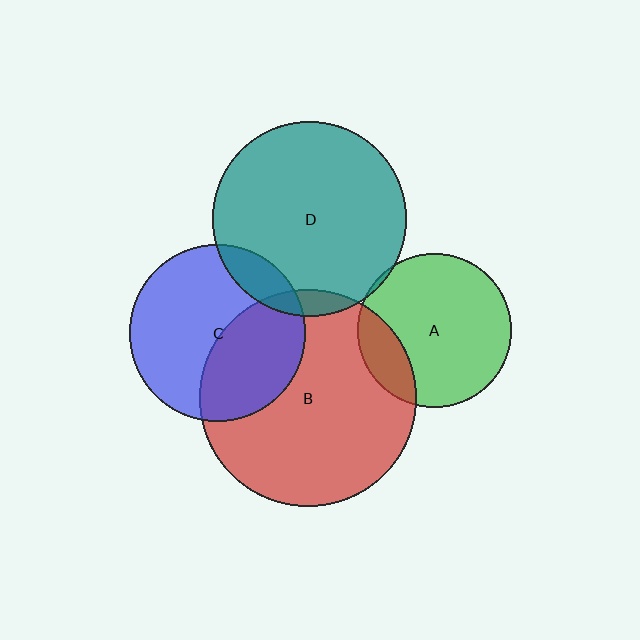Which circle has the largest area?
Circle B (red).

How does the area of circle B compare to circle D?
Approximately 1.2 times.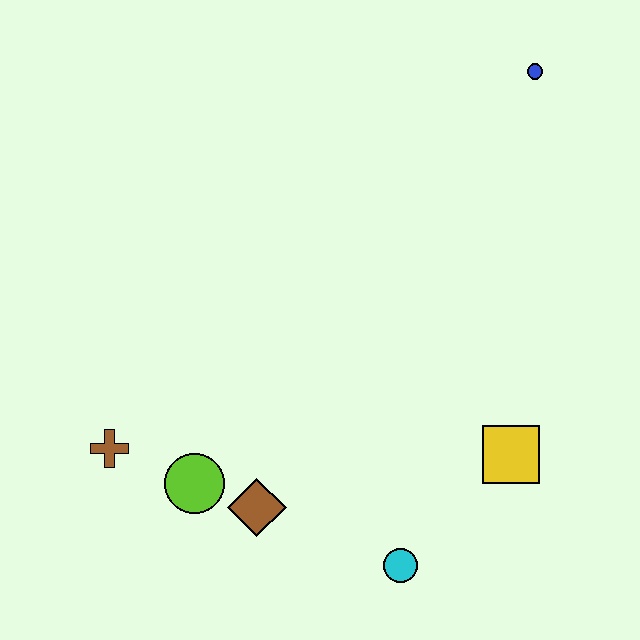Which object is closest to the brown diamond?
The lime circle is closest to the brown diamond.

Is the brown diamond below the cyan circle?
No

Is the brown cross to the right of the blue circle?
No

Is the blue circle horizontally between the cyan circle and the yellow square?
No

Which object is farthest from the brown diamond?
The blue circle is farthest from the brown diamond.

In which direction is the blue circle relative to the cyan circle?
The blue circle is above the cyan circle.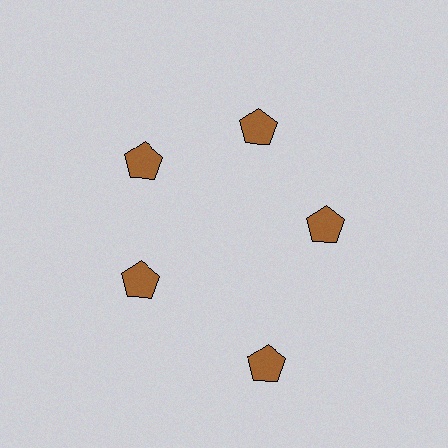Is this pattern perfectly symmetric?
No. The 5 brown pentagons are arranged in a ring, but one element near the 5 o'clock position is pushed outward from the center, breaking the 5-fold rotational symmetry.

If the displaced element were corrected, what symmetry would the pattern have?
It would have 5-fold rotational symmetry — the pattern would map onto itself every 72 degrees.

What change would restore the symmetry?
The symmetry would be restored by moving it inward, back onto the ring so that all 5 pentagons sit at equal angles and equal distance from the center.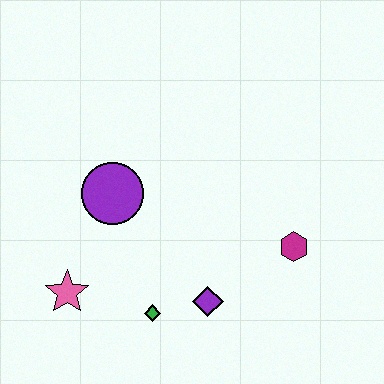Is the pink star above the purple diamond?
Yes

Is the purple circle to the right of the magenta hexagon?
No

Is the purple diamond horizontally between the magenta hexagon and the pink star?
Yes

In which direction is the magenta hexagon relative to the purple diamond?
The magenta hexagon is to the right of the purple diamond.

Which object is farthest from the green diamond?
The magenta hexagon is farthest from the green diamond.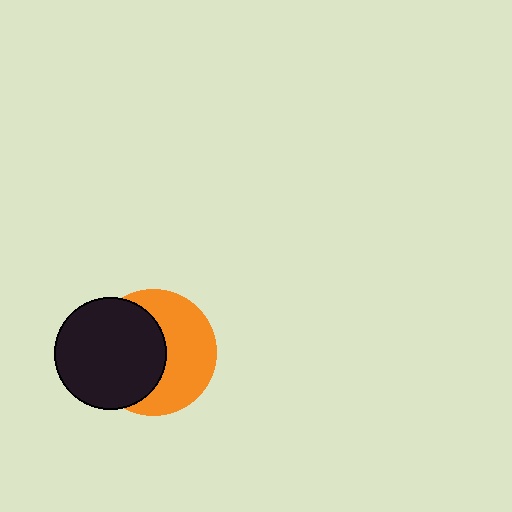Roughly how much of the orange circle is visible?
About half of it is visible (roughly 51%).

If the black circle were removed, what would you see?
You would see the complete orange circle.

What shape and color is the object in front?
The object in front is a black circle.